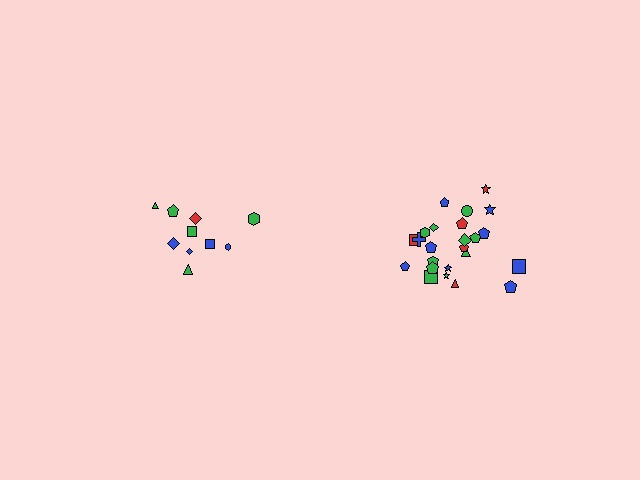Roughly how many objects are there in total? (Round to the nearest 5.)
Roughly 35 objects in total.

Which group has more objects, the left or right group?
The right group.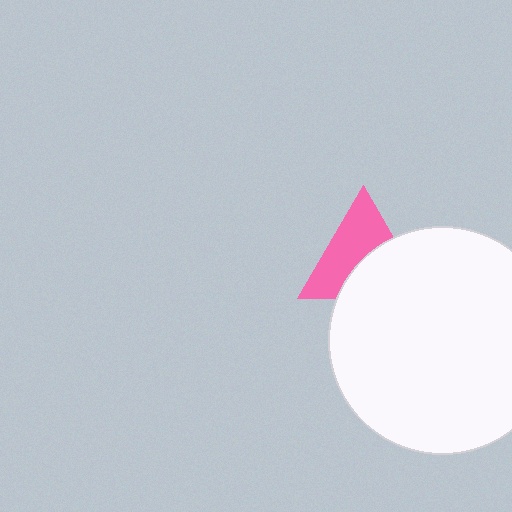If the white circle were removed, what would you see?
You would see the complete pink triangle.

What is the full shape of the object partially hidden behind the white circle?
The partially hidden object is a pink triangle.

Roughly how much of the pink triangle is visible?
About half of it is visible (roughly 56%).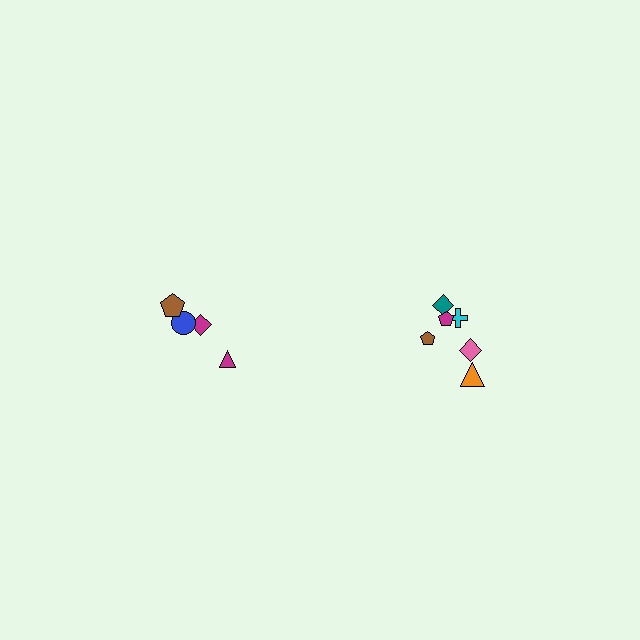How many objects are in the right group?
There are 6 objects.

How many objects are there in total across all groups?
There are 10 objects.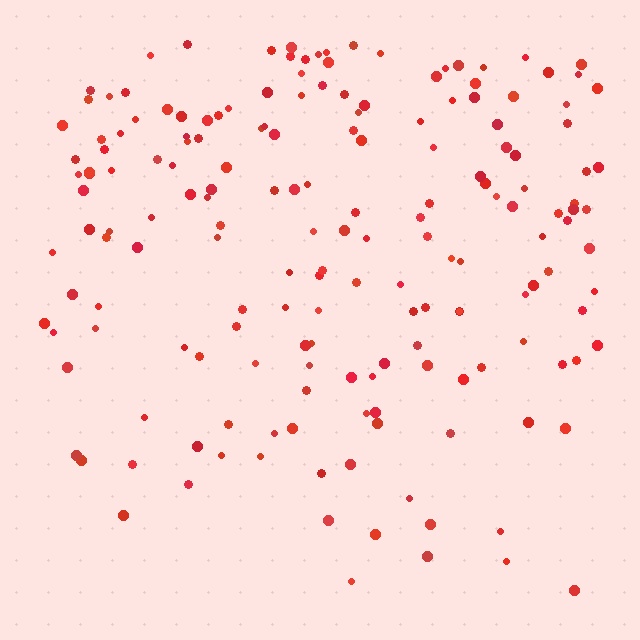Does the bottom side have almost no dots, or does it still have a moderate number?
Still a moderate number, just noticeably fewer than the top.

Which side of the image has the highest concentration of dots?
The top.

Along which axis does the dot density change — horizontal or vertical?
Vertical.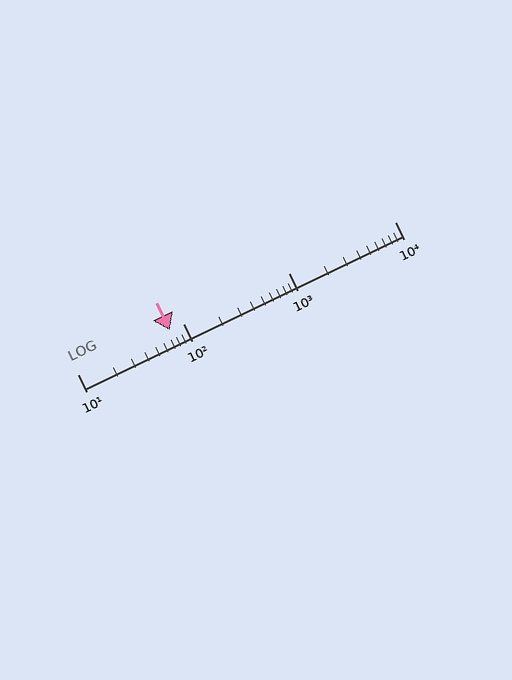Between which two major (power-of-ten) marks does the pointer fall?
The pointer is between 10 and 100.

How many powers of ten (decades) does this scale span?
The scale spans 3 decades, from 10 to 10000.